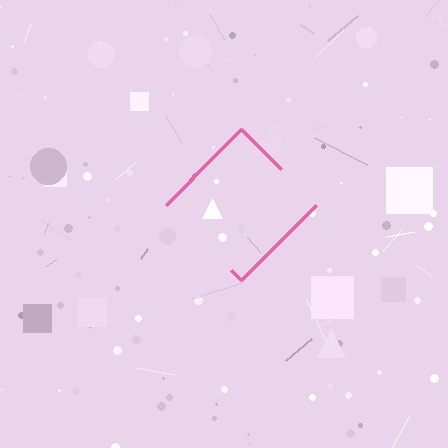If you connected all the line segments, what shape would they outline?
They would outline a diamond.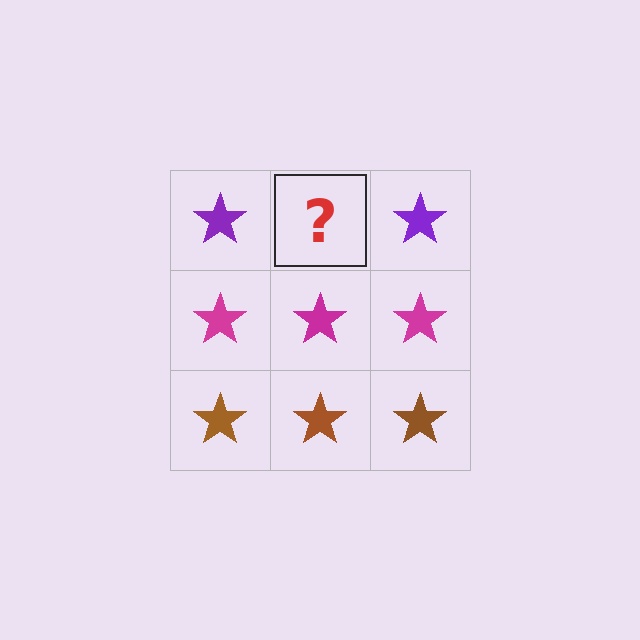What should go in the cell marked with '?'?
The missing cell should contain a purple star.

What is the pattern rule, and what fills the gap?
The rule is that each row has a consistent color. The gap should be filled with a purple star.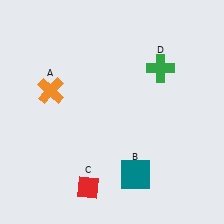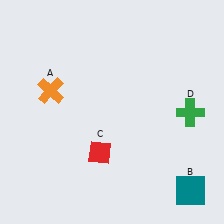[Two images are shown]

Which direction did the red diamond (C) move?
The red diamond (C) moved up.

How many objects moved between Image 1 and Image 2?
3 objects moved between the two images.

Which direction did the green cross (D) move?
The green cross (D) moved down.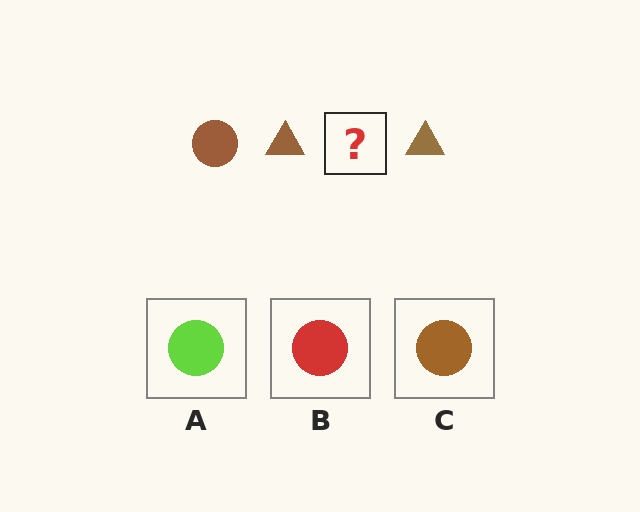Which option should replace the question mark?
Option C.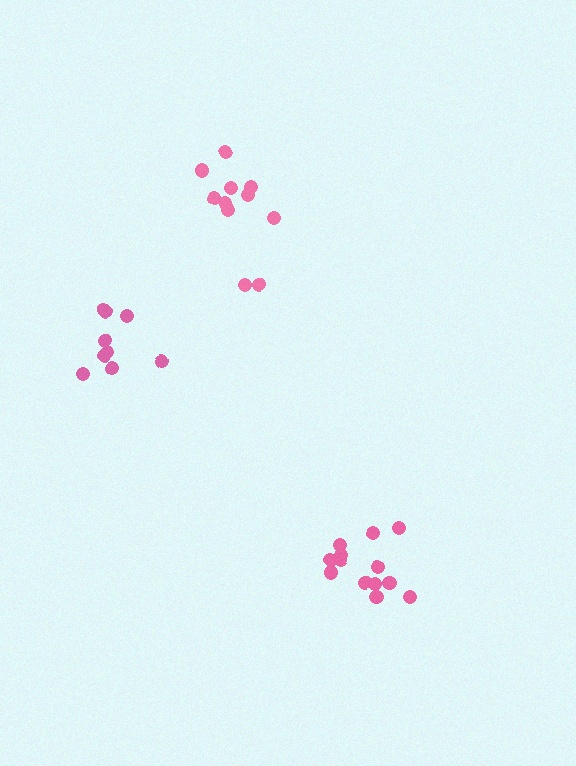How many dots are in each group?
Group 1: 13 dots, Group 2: 11 dots, Group 3: 9 dots (33 total).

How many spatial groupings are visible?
There are 3 spatial groupings.